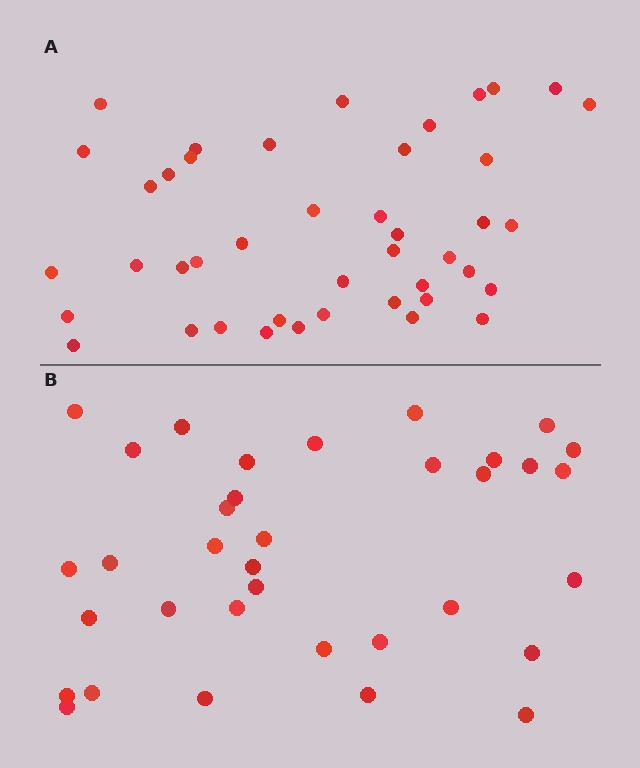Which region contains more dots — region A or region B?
Region A (the top region) has more dots.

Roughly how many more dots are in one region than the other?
Region A has roughly 8 or so more dots than region B.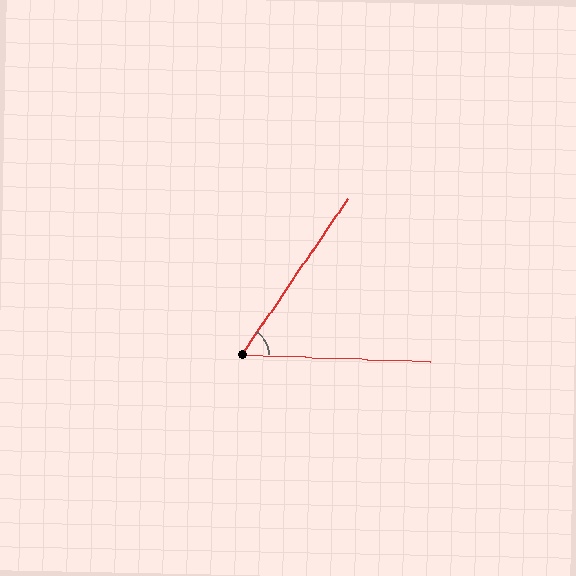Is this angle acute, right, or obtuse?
It is acute.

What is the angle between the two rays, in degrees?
Approximately 58 degrees.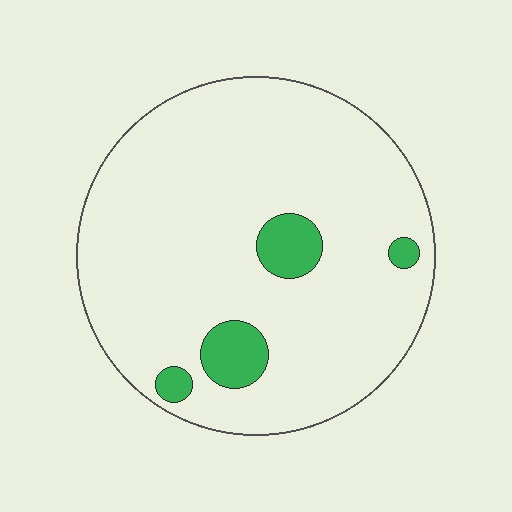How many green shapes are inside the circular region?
4.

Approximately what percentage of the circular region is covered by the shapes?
Approximately 10%.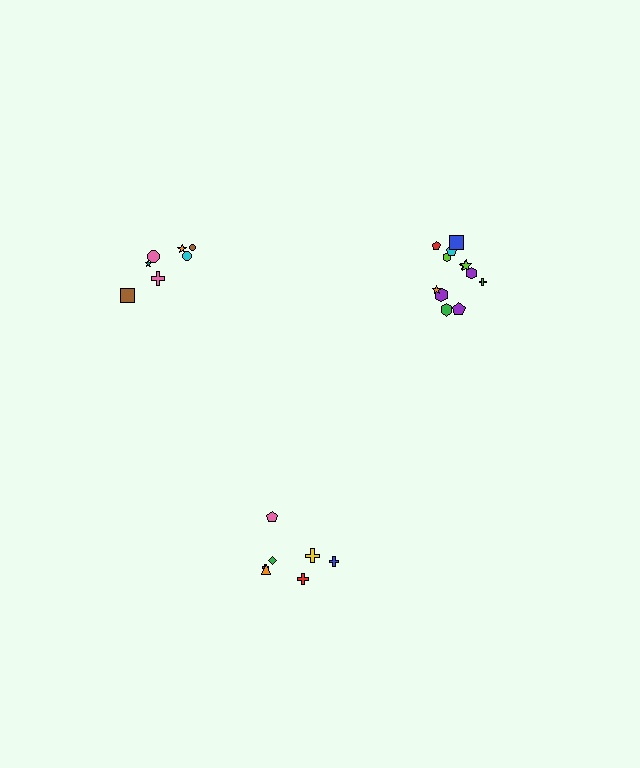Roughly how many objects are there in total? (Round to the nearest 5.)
Roughly 25 objects in total.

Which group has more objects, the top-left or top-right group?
The top-right group.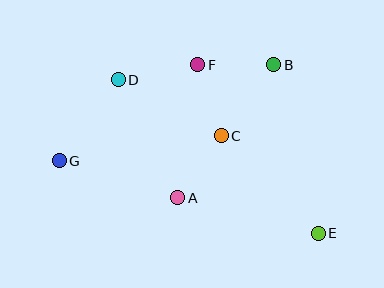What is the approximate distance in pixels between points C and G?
The distance between C and G is approximately 164 pixels.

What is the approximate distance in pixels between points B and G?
The distance between B and G is approximately 235 pixels.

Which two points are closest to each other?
Points C and F are closest to each other.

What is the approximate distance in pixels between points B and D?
The distance between B and D is approximately 156 pixels.